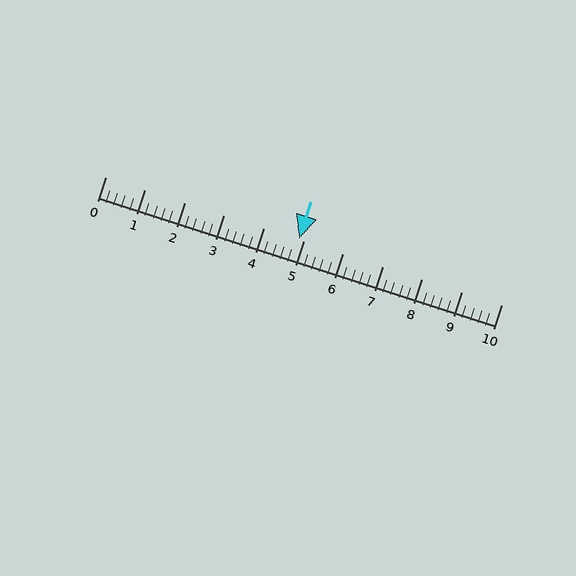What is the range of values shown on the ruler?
The ruler shows values from 0 to 10.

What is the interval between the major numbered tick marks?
The major tick marks are spaced 1 units apart.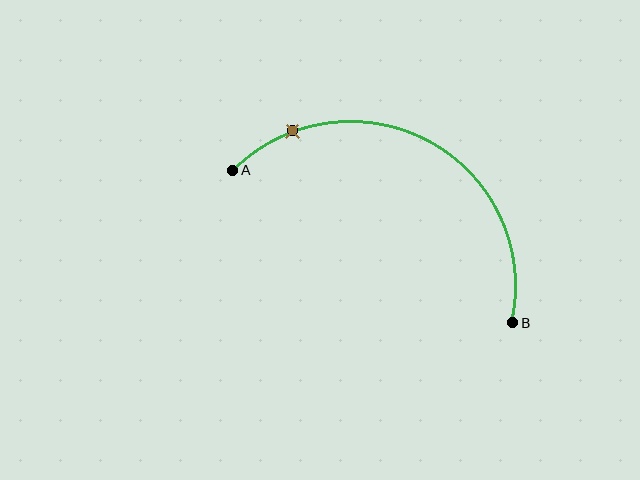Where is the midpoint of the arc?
The arc midpoint is the point on the curve farthest from the straight line joining A and B. It sits above that line.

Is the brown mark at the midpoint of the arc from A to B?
No. The brown mark lies on the arc but is closer to endpoint A. The arc midpoint would be at the point on the curve equidistant along the arc from both A and B.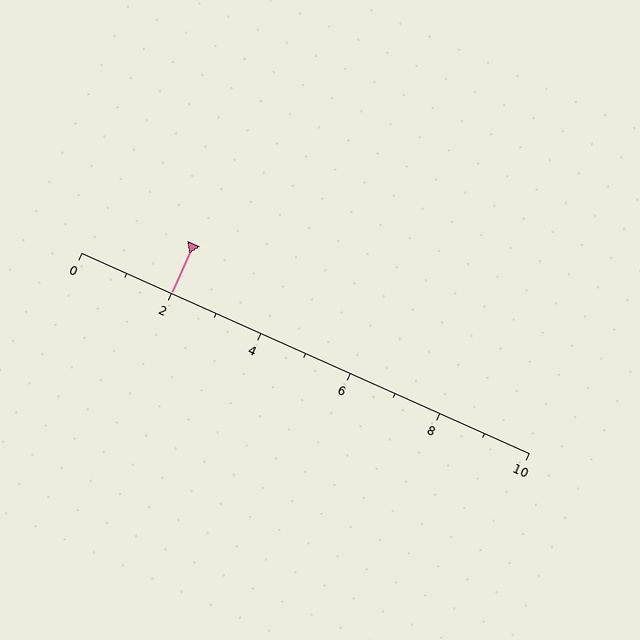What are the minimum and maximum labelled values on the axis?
The axis runs from 0 to 10.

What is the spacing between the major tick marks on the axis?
The major ticks are spaced 2 apart.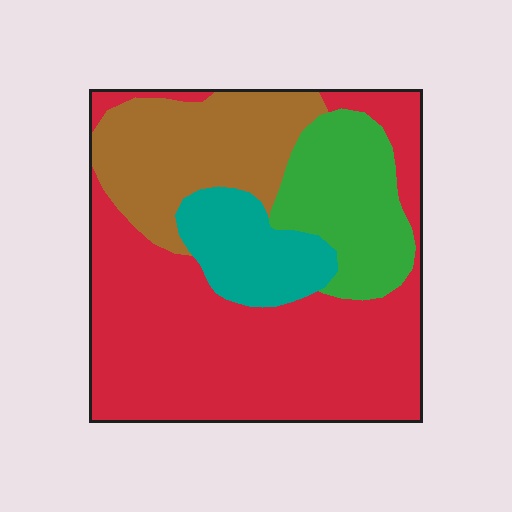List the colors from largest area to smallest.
From largest to smallest: red, brown, green, teal.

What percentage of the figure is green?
Green covers 16% of the figure.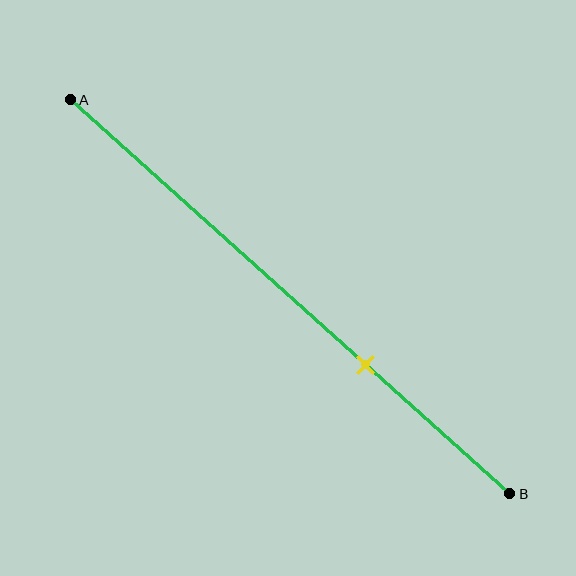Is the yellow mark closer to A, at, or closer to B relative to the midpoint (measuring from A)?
The yellow mark is closer to point B than the midpoint of segment AB.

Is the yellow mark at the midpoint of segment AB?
No, the mark is at about 65% from A, not at the 50% midpoint.